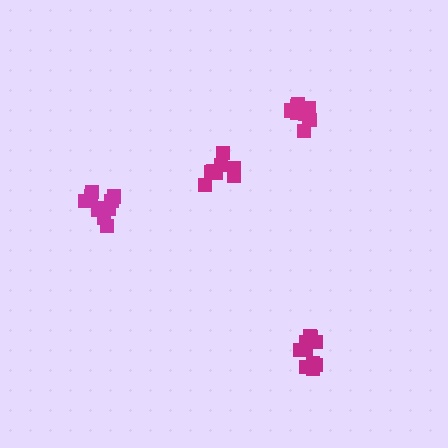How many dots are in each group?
Group 1: 9 dots, Group 2: 11 dots, Group 3: 9 dots, Group 4: 10 dots (39 total).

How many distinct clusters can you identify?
There are 4 distinct clusters.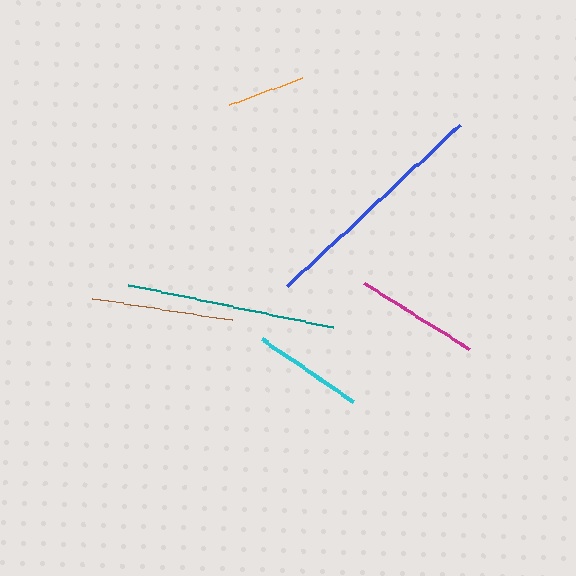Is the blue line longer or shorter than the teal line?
The blue line is longer than the teal line.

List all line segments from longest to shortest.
From longest to shortest: blue, teal, brown, magenta, cyan, orange.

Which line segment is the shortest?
The orange line is the shortest at approximately 78 pixels.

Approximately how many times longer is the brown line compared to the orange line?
The brown line is approximately 1.8 times the length of the orange line.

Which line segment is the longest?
The blue line is the longest at approximately 236 pixels.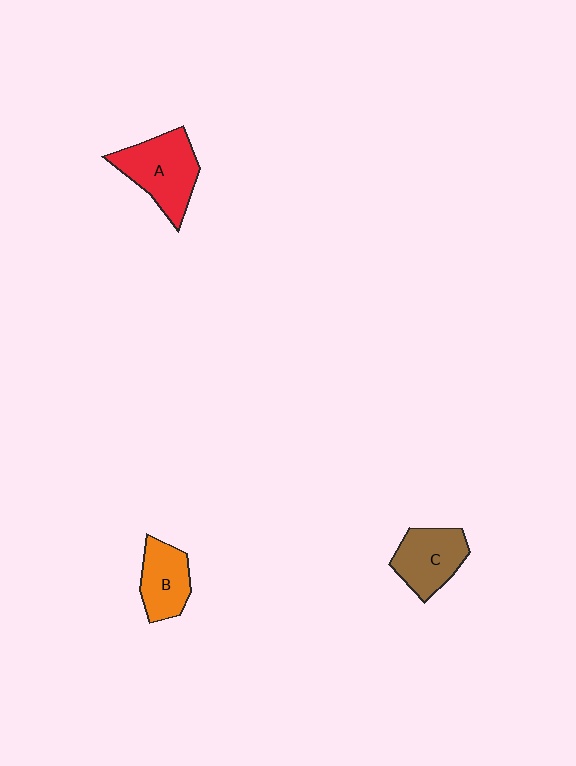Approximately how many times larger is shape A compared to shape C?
Approximately 1.3 times.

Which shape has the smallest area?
Shape B (orange).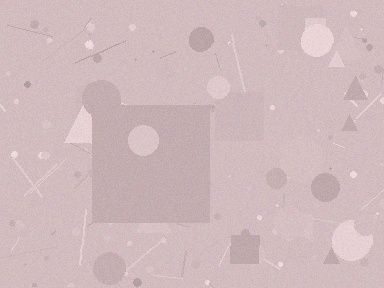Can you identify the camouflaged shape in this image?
The camouflaged shape is a square.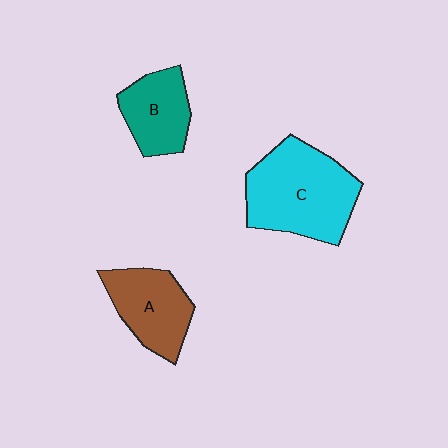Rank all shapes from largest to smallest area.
From largest to smallest: C (cyan), A (brown), B (teal).